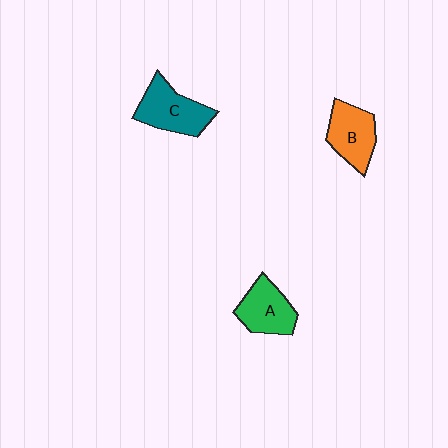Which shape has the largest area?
Shape C (teal).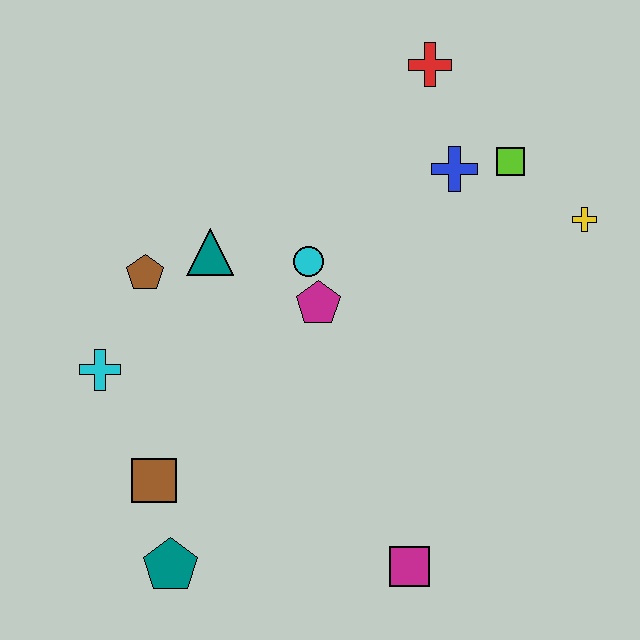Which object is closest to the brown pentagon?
The teal triangle is closest to the brown pentagon.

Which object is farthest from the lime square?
The teal pentagon is farthest from the lime square.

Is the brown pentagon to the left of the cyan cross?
No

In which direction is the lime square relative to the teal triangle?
The lime square is to the right of the teal triangle.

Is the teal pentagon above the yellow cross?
No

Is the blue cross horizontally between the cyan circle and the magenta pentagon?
No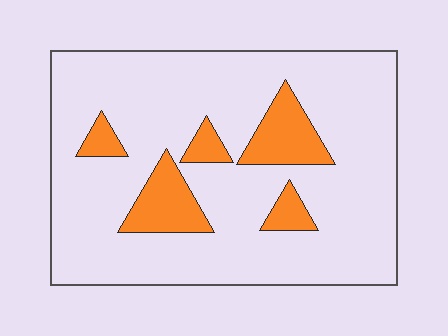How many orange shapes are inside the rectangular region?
5.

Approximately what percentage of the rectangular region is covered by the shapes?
Approximately 15%.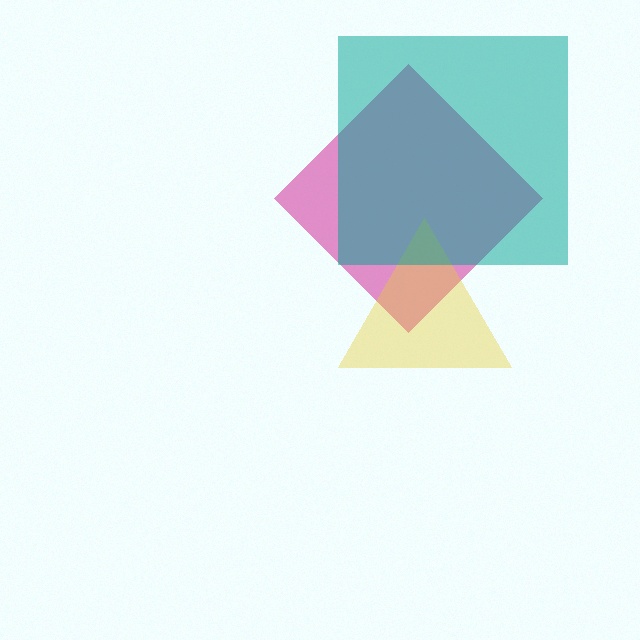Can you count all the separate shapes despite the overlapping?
Yes, there are 3 separate shapes.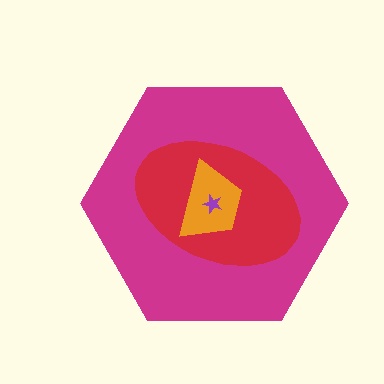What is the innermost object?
The purple star.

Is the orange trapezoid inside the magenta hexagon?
Yes.